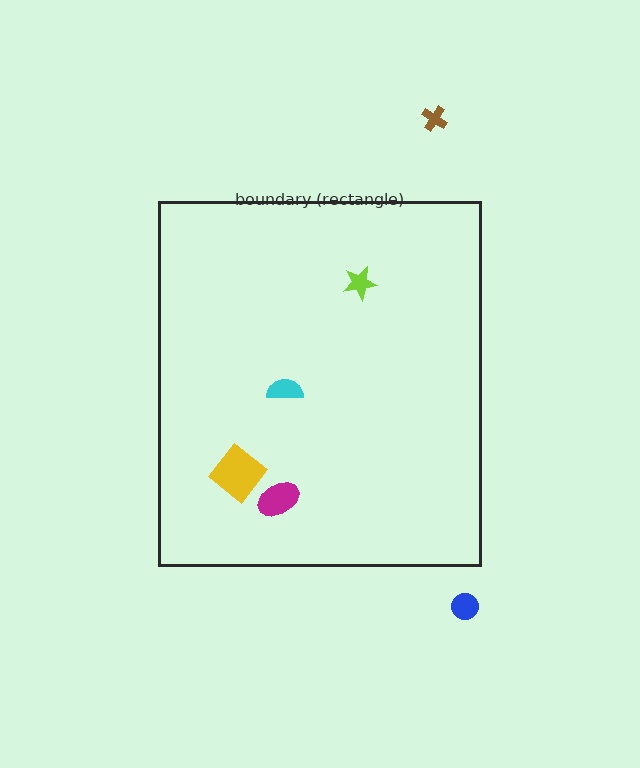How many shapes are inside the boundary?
4 inside, 2 outside.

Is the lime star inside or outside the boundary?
Inside.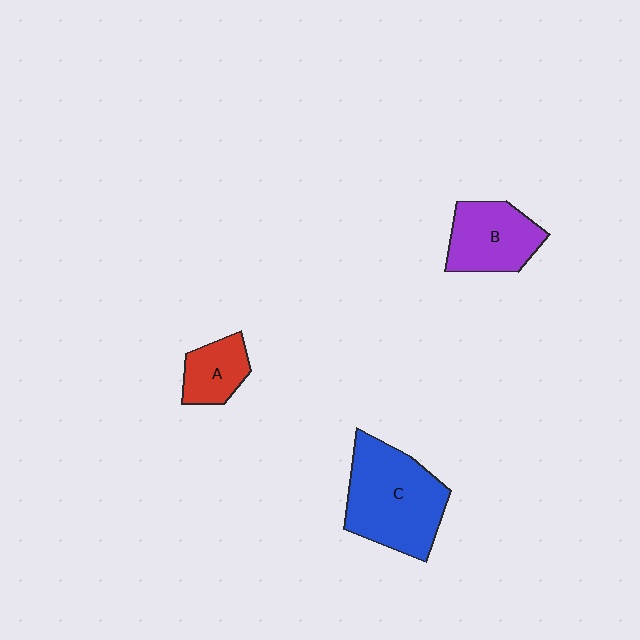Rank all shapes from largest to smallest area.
From largest to smallest: C (blue), B (purple), A (red).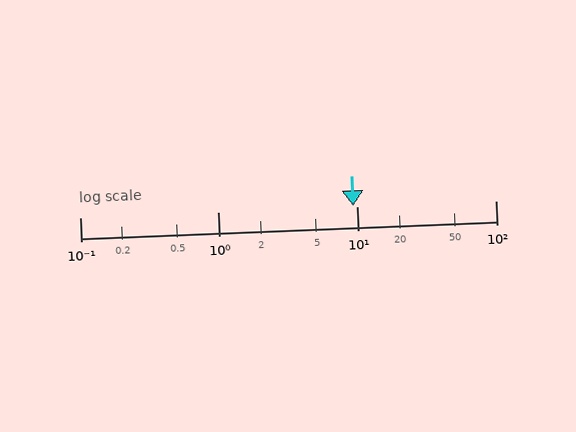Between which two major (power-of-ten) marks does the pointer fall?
The pointer is between 1 and 10.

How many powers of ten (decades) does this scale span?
The scale spans 3 decades, from 0.1 to 100.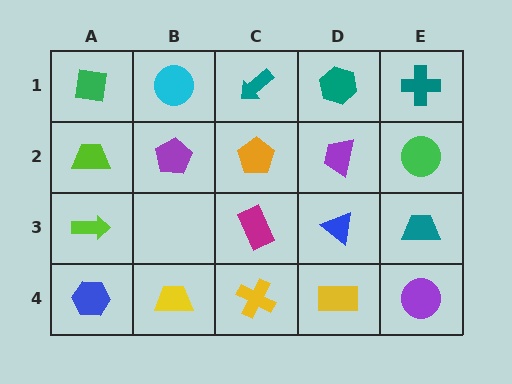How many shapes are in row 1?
5 shapes.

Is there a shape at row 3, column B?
No, that cell is empty.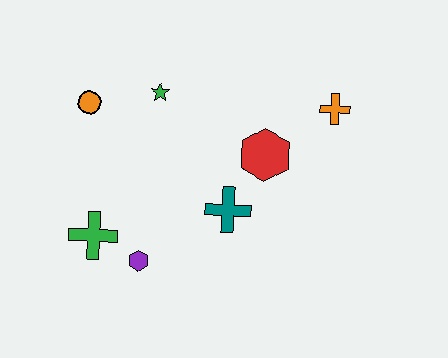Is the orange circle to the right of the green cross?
No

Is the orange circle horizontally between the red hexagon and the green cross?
No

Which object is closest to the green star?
The orange circle is closest to the green star.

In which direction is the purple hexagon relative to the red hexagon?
The purple hexagon is to the left of the red hexagon.